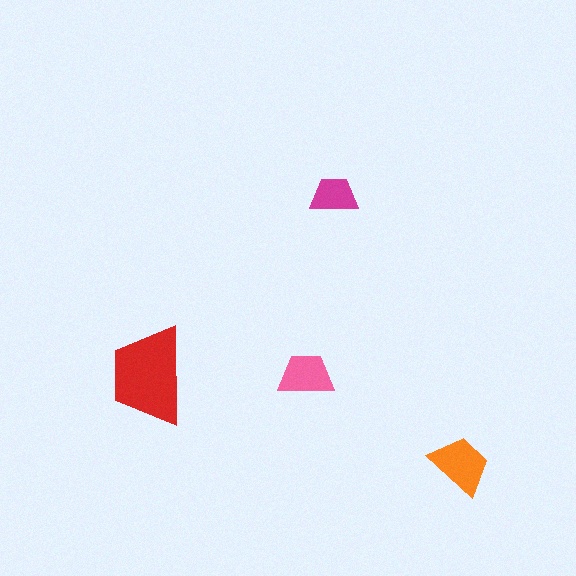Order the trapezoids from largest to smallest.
the red one, the orange one, the pink one, the magenta one.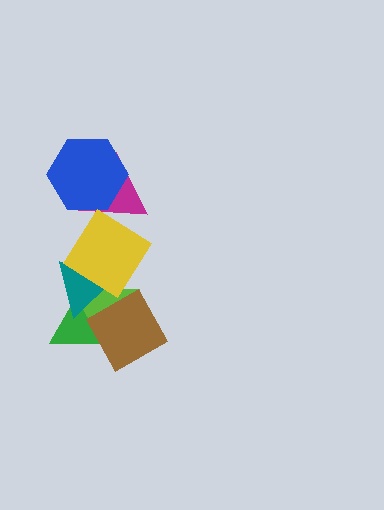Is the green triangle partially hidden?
Yes, it is partially covered by another shape.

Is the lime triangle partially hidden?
Yes, it is partially covered by another shape.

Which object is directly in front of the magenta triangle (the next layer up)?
The blue hexagon is directly in front of the magenta triangle.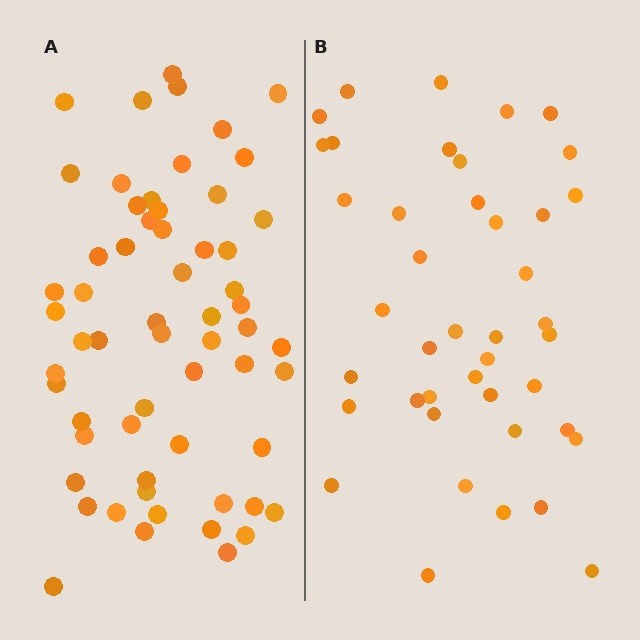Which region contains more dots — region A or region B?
Region A (the left region) has more dots.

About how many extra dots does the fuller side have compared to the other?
Region A has approximately 20 more dots than region B.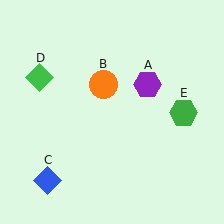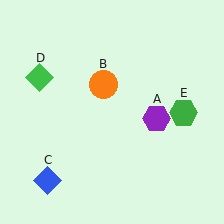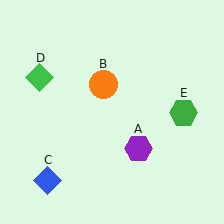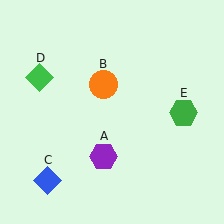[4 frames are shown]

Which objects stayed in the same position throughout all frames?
Orange circle (object B) and blue diamond (object C) and green diamond (object D) and green hexagon (object E) remained stationary.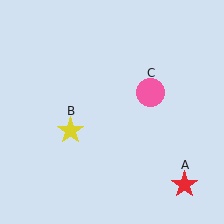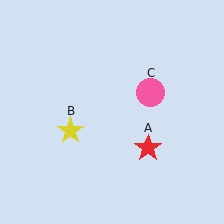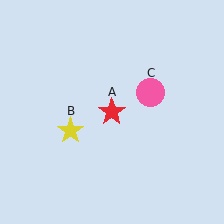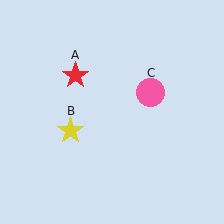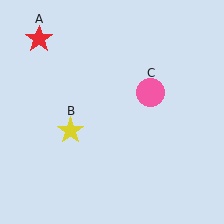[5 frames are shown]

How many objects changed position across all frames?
1 object changed position: red star (object A).